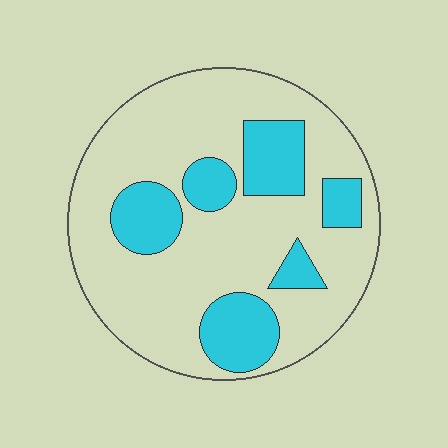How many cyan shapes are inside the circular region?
6.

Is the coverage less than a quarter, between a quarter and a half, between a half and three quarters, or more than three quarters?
Between a quarter and a half.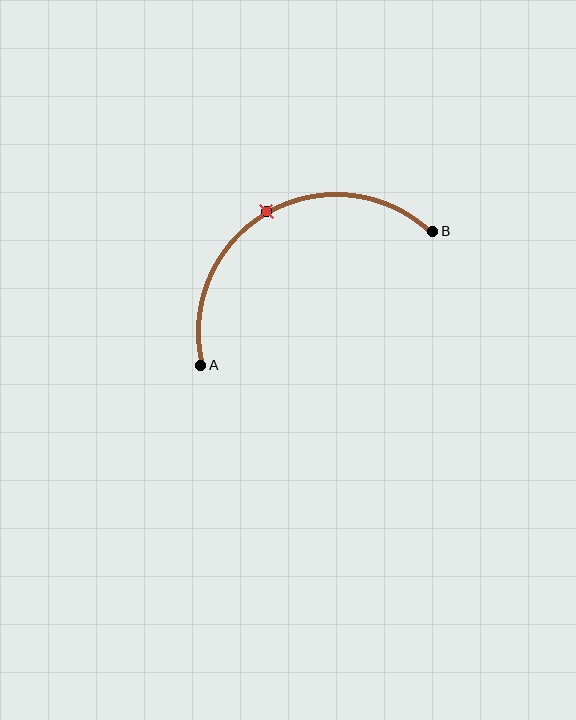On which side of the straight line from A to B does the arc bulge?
The arc bulges above the straight line connecting A and B.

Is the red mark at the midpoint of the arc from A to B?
Yes. The red mark lies on the arc at equal arc-length from both A and B — it is the arc midpoint.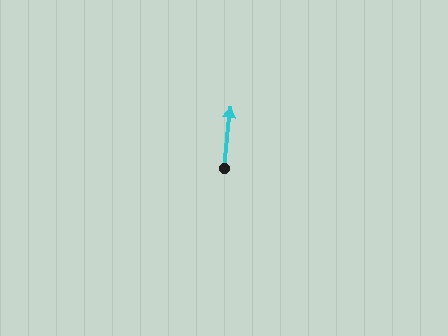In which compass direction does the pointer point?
North.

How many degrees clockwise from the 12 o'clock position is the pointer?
Approximately 6 degrees.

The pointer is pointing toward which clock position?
Roughly 12 o'clock.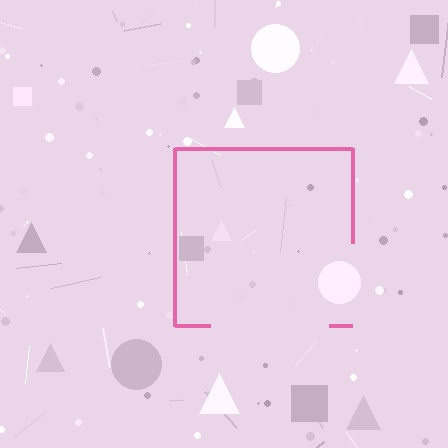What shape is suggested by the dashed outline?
The dashed outline suggests a square.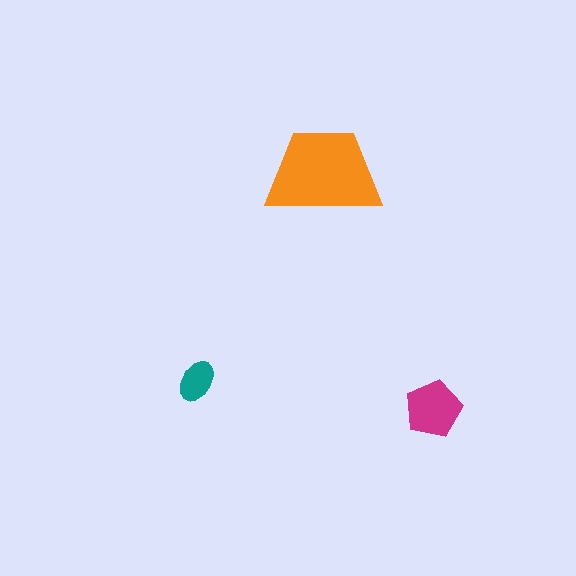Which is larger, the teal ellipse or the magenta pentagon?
The magenta pentagon.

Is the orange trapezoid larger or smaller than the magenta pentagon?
Larger.